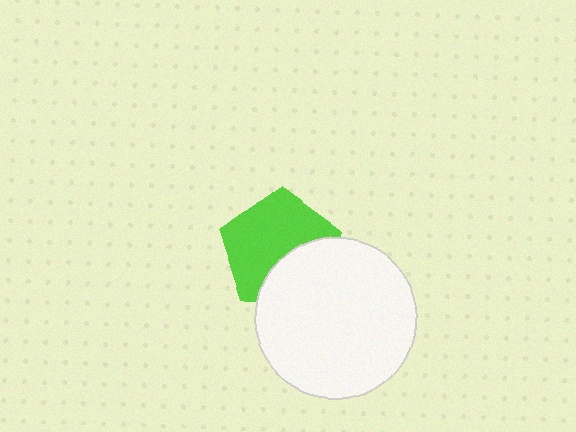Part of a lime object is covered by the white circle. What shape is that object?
It is a pentagon.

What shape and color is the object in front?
The object in front is a white circle.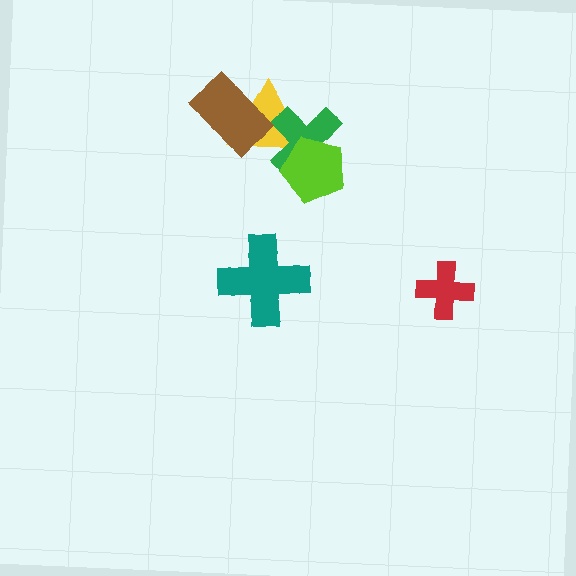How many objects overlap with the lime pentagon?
2 objects overlap with the lime pentagon.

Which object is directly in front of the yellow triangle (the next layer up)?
The green cross is directly in front of the yellow triangle.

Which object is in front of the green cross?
The lime pentagon is in front of the green cross.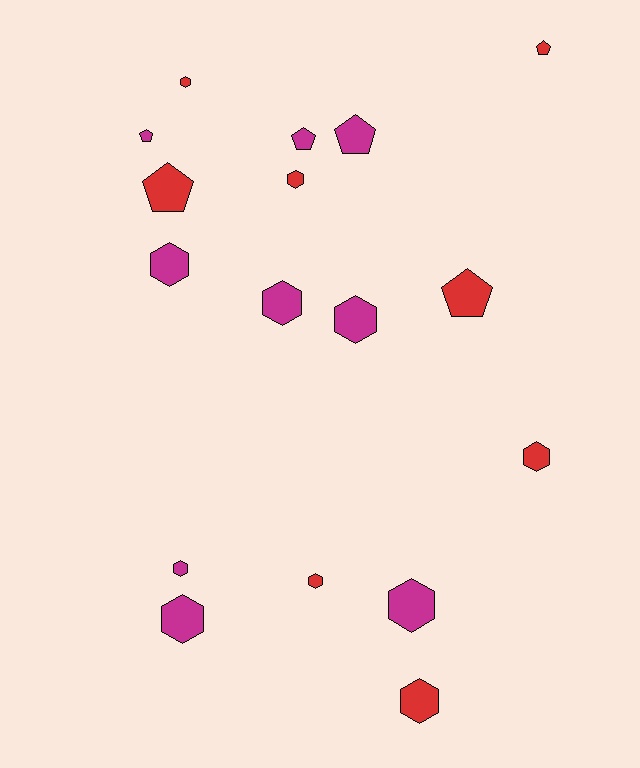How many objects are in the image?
There are 17 objects.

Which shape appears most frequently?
Hexagon, with 11 objects.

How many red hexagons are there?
There are 5 red hexagons.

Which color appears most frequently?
Magenta, with 9 objects.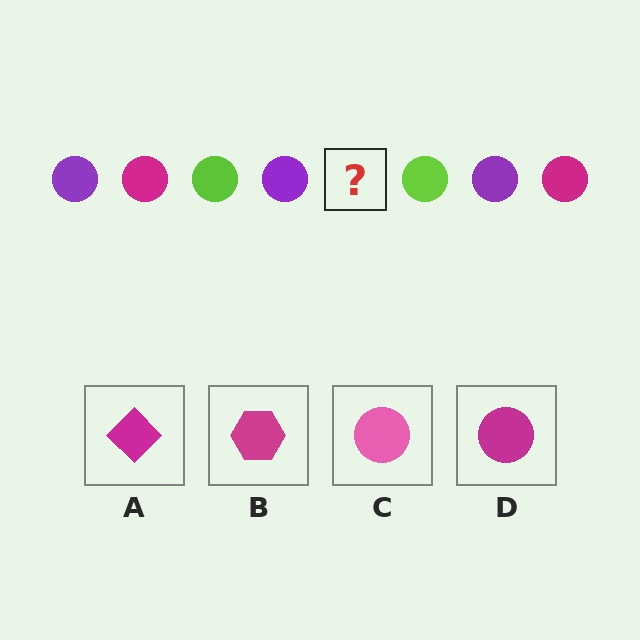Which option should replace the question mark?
Option D.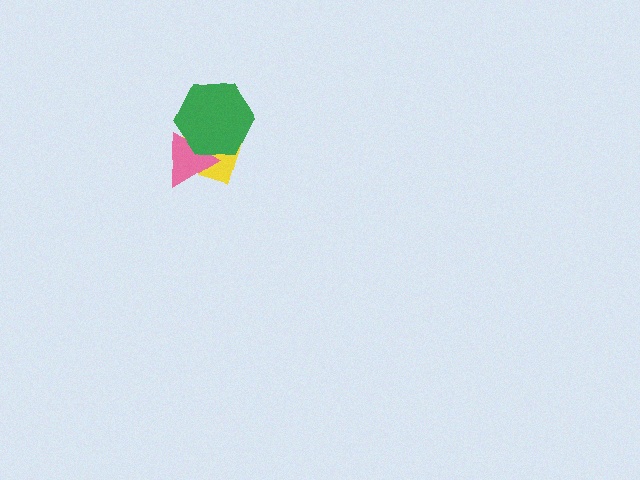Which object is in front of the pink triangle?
The green hexagon is in front of the pink triangle.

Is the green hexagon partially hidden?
No, no other shape covers it.